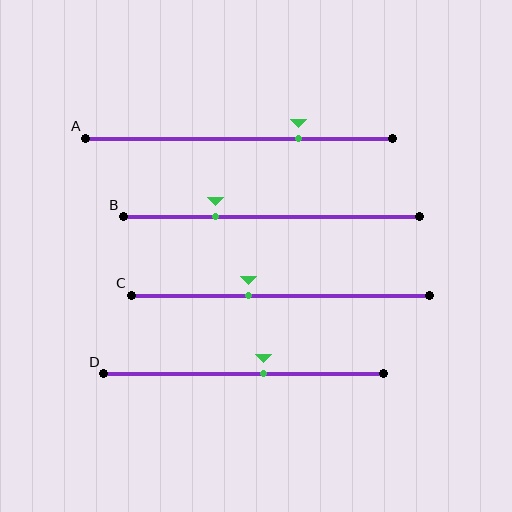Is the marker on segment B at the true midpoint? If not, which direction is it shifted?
No, the marker on segment B is shifted to the left by about 19% of the segment length.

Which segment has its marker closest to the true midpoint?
Segment D has its marker closest to the true midpoint.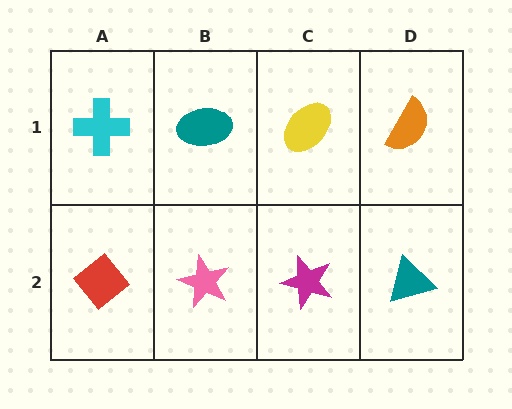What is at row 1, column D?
An orange semicircle.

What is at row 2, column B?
A pink star.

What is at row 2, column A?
A red diamond.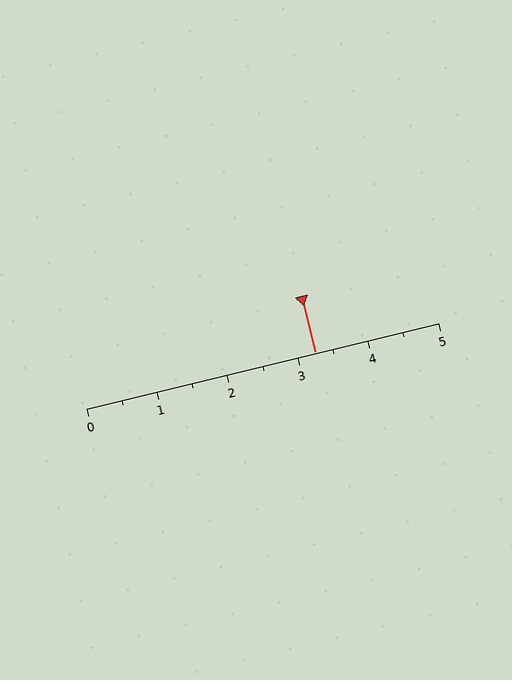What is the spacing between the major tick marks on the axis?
The major ticks are spaced 1 apart.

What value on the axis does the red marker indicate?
The marker indicates approximately 3.2.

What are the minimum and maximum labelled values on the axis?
The axis runs from 0 to 5.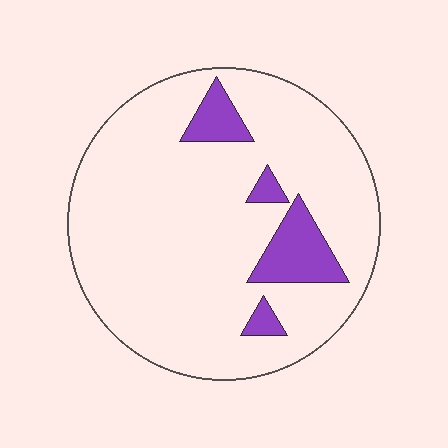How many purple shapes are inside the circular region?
4.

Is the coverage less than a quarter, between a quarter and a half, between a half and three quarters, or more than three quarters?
Less than a quarter.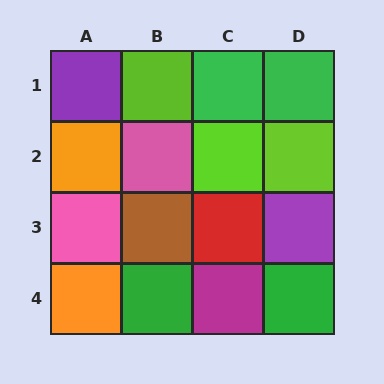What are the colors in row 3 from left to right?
Pink, brown, red, purple.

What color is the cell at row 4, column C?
Magenta.